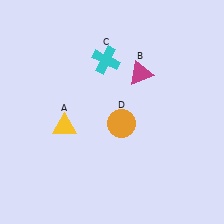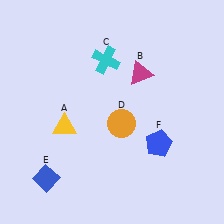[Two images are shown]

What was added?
A blue diamond (E), a blue pentagon (F) were added in Image 2.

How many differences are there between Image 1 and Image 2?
There are 2 differences between the two images.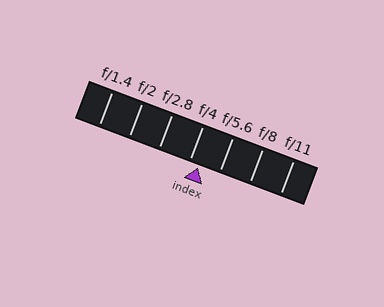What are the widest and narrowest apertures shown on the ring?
The widest aperture shown is f/1.4 and the narrowest is f/11.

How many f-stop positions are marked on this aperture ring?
There are 7 f-stop positions marked.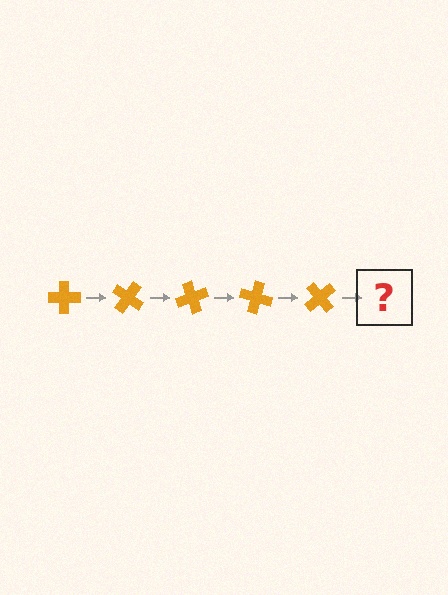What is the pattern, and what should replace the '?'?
The pattern is that the cross rotates 35 degrees each step. The '?' should be an orange cross rotated 175 degrees.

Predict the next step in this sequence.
The next step is an orange cross rotated 175 degrees.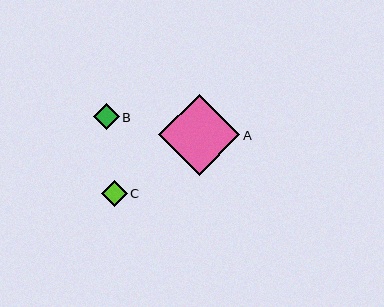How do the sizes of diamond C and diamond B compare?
Diamond C and diamond B are approximately the same size.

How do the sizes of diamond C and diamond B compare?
Diamond C and diamond B are approximately the same size.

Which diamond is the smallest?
Diamond B is the smallest with a size of approximately 25 pixels.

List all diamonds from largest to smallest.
From largest to smallest: A, C, B.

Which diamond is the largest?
Diamond A is the largest with a size of approximately 81 pixels.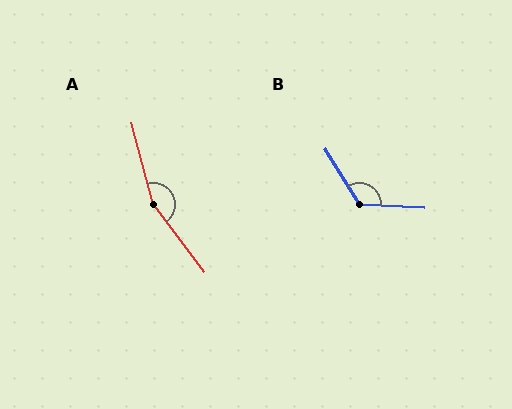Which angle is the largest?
A, at approximately 158 degrees.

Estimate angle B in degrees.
Approximately 125 degrees.